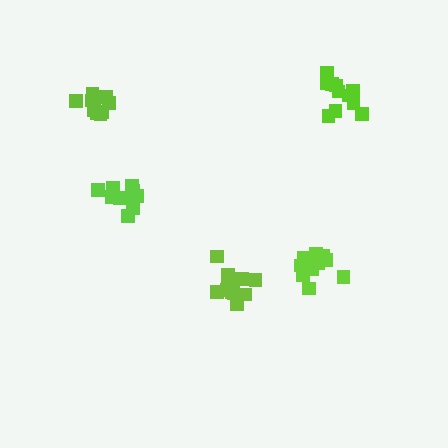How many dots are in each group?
Group 1: 10 dots, Group 2: 11 dots, Group 3: 12 dots, Group 4: 11 dots, Group 5: 10 dots (54 total).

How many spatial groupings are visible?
There are 5 spatial groupings.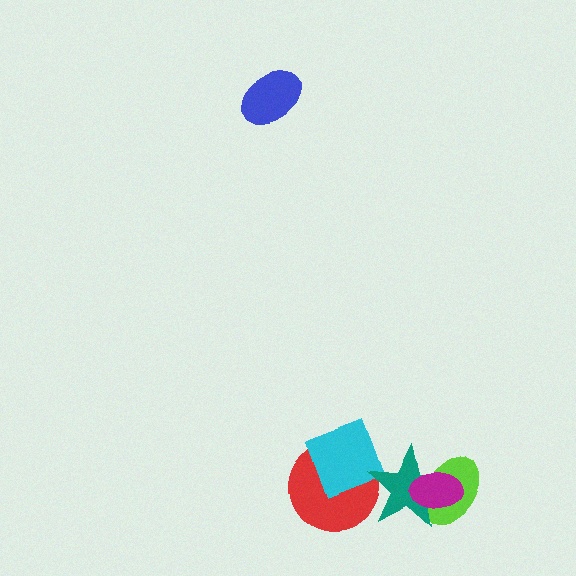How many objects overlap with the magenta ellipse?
2 objects overlap with the magenta ellipse.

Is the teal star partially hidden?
Yes, it is partially covered by another shape.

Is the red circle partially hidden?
Yes, it is partially covered by another shape.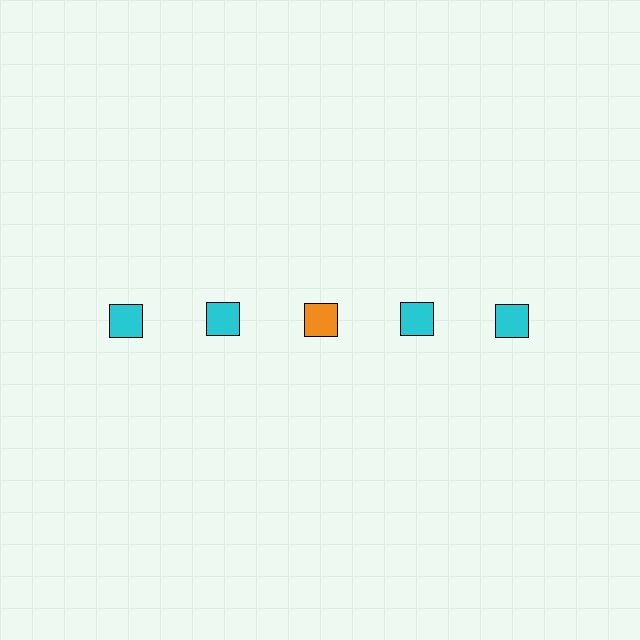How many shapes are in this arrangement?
There are 5 shapes arranged in a grid pattern.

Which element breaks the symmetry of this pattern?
The orange square in the top row, center column breaks the symmetry. All other shapes are cyan squares.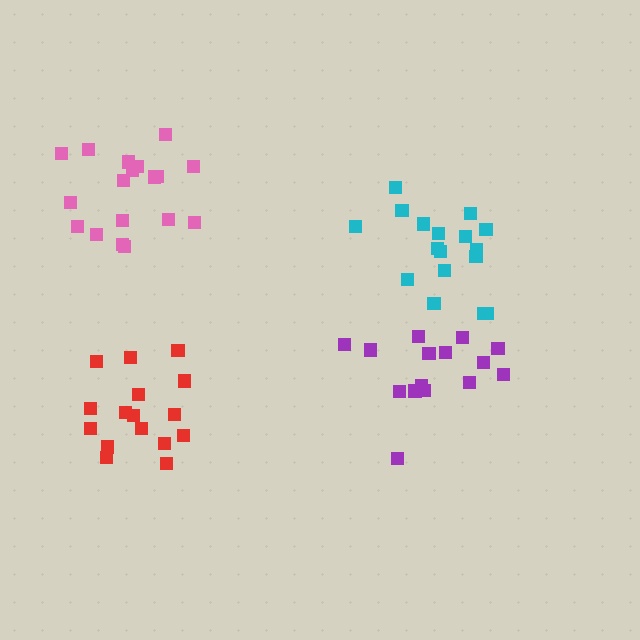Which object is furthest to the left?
The pink cluster is leftmost.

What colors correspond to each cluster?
The clusters are colored: purple, red, pink, cyan.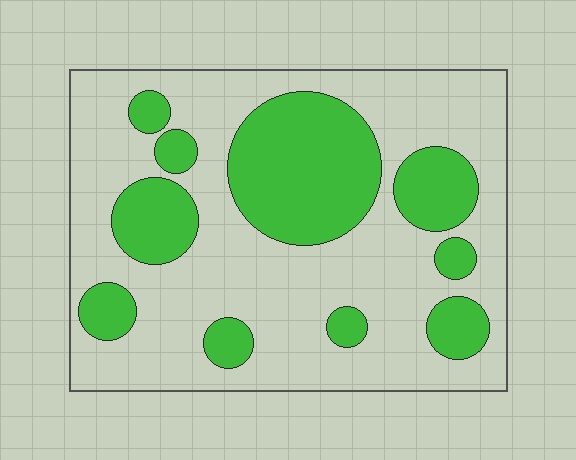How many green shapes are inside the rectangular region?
10.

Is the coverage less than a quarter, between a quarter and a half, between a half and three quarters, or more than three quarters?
Between a quarter and a half.